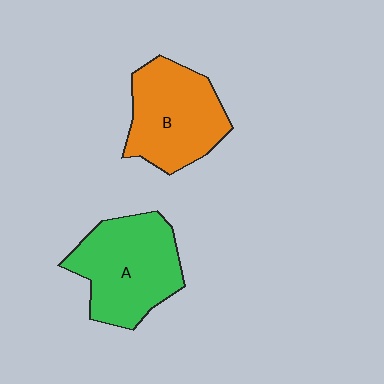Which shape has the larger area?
Shape A (green).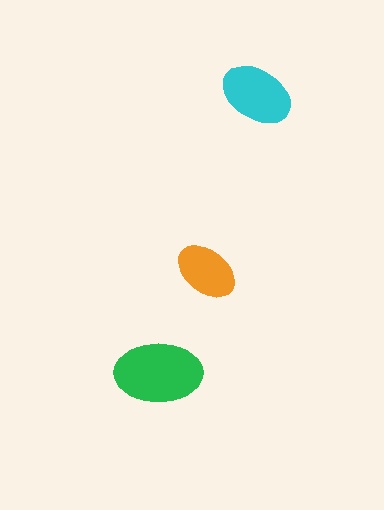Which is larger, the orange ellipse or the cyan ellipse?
The cyan one.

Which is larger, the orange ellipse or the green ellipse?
The green one.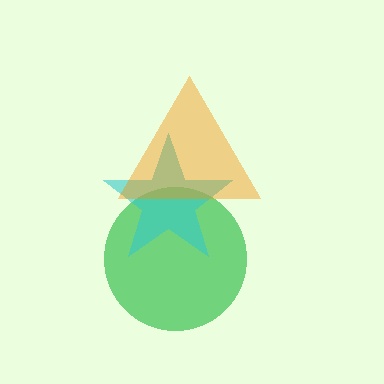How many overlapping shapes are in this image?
There are 3 overlapping shapes in the image.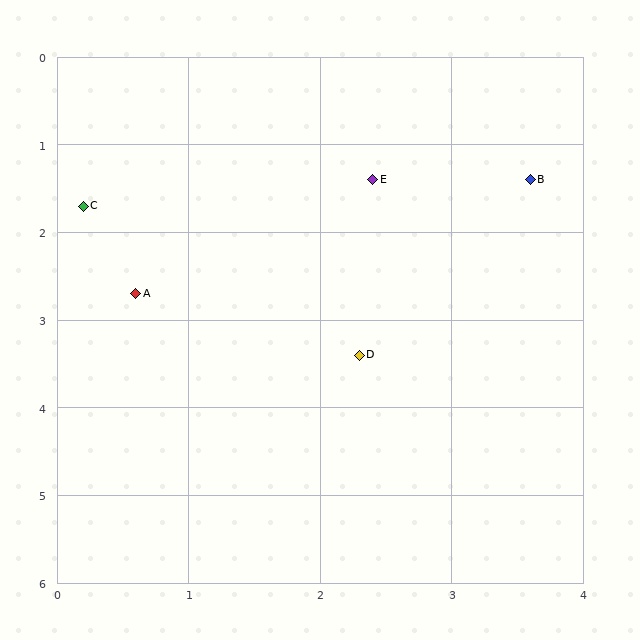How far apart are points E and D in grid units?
Points E and D are about 2.0 grid units apart.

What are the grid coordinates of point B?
Point B is at approximately (3.6, 1.4).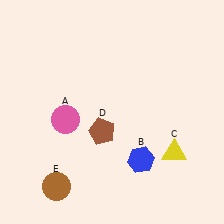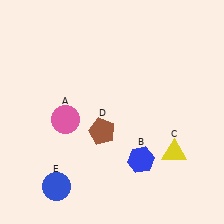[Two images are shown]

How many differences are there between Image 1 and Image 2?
There is 1 difference between the two images.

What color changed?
The circle (E) changed from brown in Image 1 to blue in Image 2.